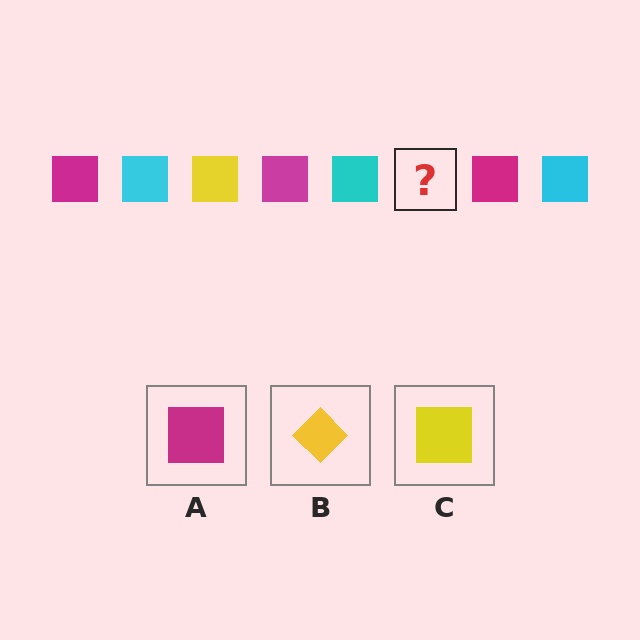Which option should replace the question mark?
Option C.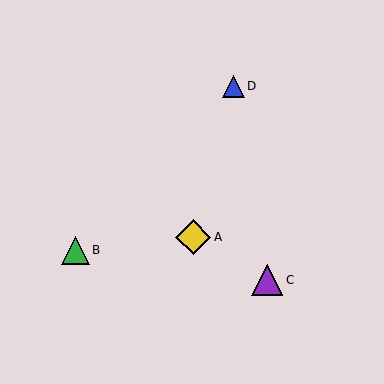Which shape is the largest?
The yellow diamond (labeled A) is the largest.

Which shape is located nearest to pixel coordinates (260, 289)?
The purple triangle (labeled C) at (267, 280) is nearest to that location.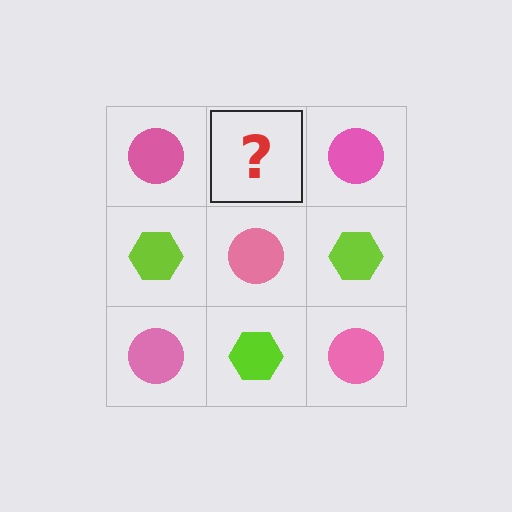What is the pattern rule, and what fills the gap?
The rule is that it alternates pink circle and lime hexagon in a checkerboard pattern. The gap should be filled with a lime hexagon.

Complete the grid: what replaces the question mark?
The question mark should be replaced with a lime hexagon.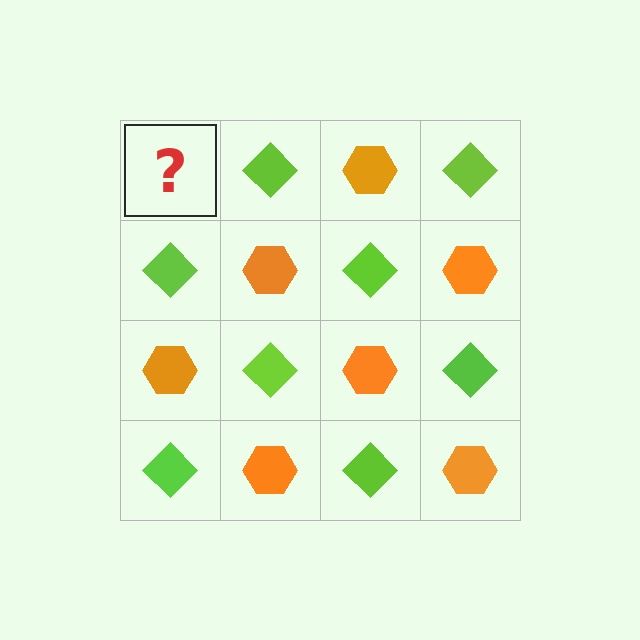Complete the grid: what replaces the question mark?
The question mark should be replaced with an orange hexagon.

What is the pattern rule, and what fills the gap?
The rule is that it alternates orange hexagon and lime diamond in a checkerboard pattern. The gap should be filled with an orange hexagon.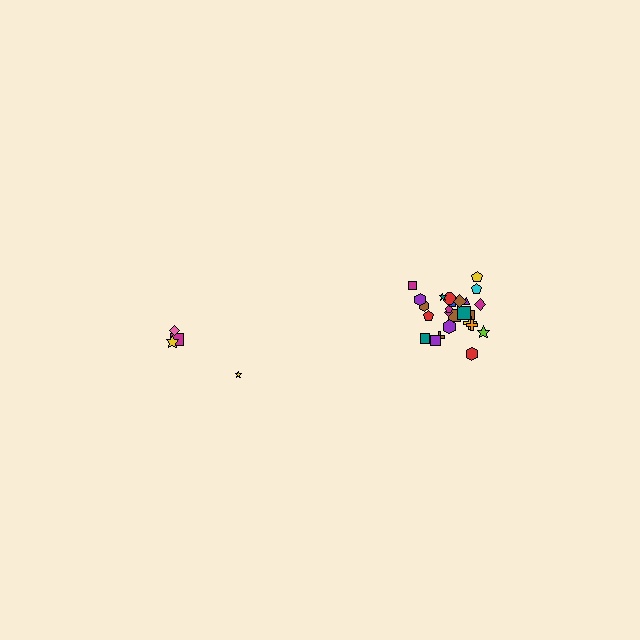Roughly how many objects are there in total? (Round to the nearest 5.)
Roughly 30 objects in total.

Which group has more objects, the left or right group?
The right group.